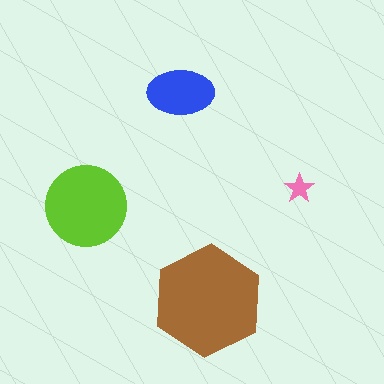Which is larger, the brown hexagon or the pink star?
The brown hexagon.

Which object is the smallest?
The pink star.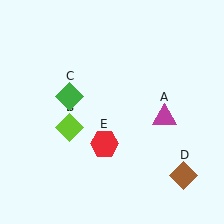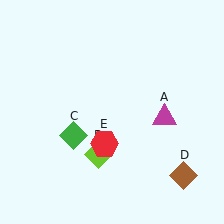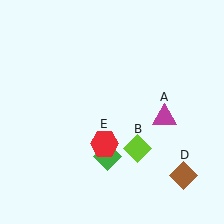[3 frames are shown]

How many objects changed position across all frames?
2 objects changed position: lime diamond (object B), green diamond (object C).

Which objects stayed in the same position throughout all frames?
Magenta triangle (object A) and brown diamond (object D) and red hexagon (object E) remained stationary.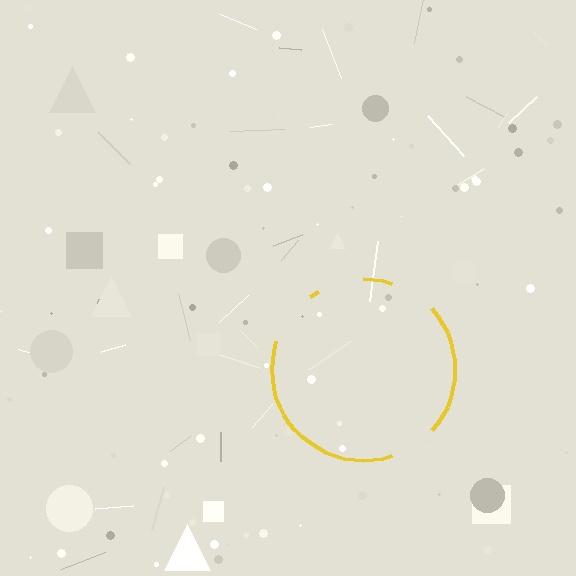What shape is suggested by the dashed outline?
The dashed outline suggests a circle.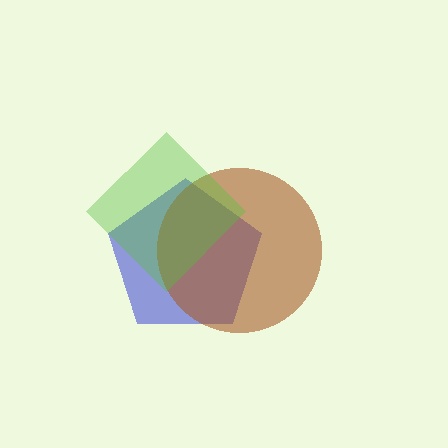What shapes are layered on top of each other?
The layered shapes are: a blue pentagon, a brown circle, a lime diamond.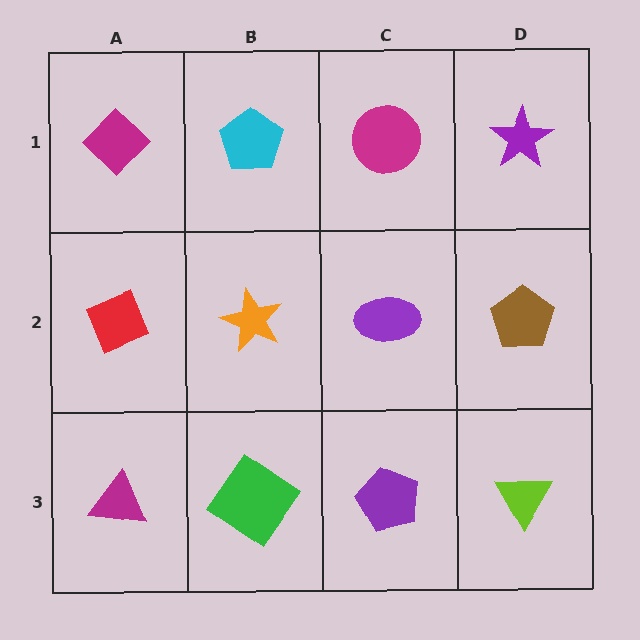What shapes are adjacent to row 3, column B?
An orange star (row 2, column B), a magenta triangle (row 3, column A), a purple pentagon (row 3, column C).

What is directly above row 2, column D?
A purple star.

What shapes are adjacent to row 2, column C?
A magenta circle (row 1, column C), a purple pentagon (row 3, column C), an orange star (row 2, column B), a brown pentagon (row 2, column D).